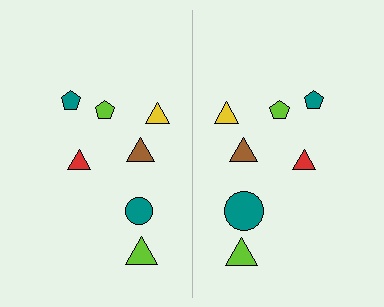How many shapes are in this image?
There are 14 shapes in this image.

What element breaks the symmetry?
The teal circle on the right side has a different size than its mirror counterpart.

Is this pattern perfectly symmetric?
No, the pattern is not perfectly symmetric. The teal circle on the right side has a different size than its mirror counterpart.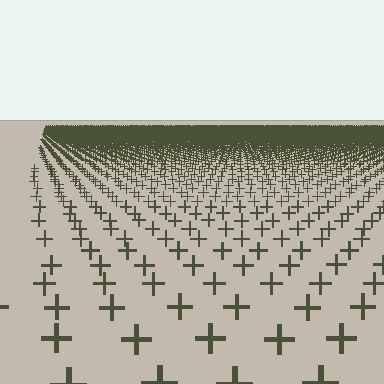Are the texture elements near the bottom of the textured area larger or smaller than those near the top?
Larger. Near the bottom, elements are closer to the viewer and appear at a bigger on-screen size.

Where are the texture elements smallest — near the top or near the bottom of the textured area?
Near the top.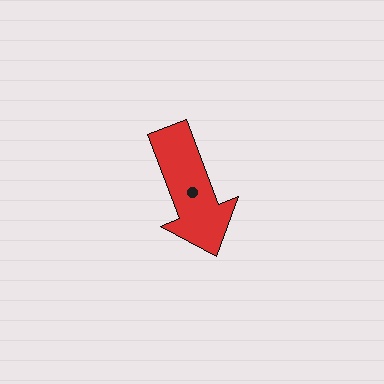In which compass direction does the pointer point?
South.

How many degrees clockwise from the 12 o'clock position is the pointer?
Approximately 159 degrees.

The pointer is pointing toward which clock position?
Roughly 5 o'clock.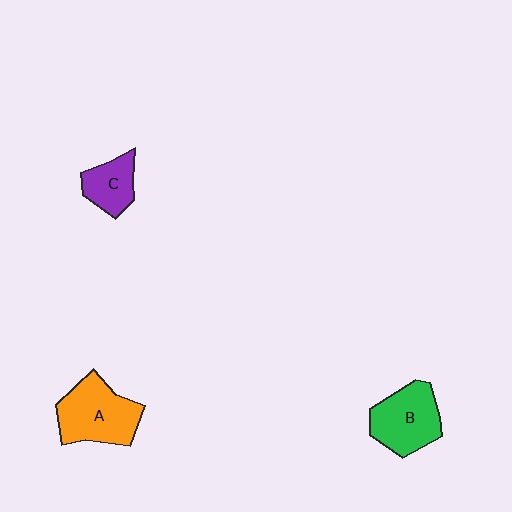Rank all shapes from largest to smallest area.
From largest to smallest: A (orange), B (green), C (purple).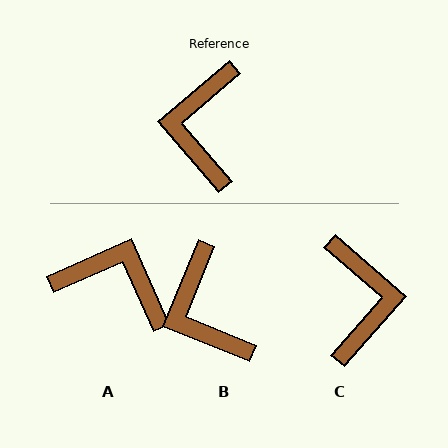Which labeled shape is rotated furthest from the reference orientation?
C, about 172 degrees away.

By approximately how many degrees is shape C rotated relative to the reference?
Approximately 172 degrees clockwise.